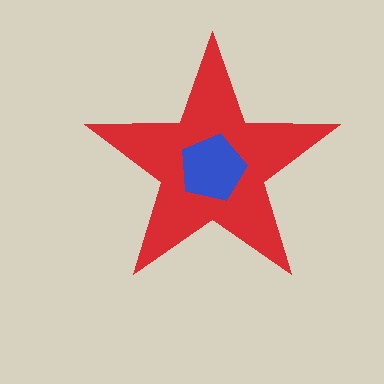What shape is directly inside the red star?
The blue pentagon.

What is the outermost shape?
The red star.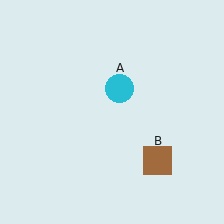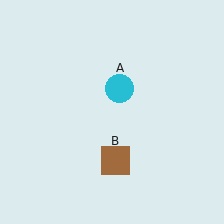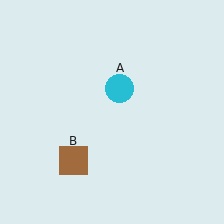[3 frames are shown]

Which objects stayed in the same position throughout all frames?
Cyan circle (object A) remained stationary.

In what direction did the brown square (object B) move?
The brown square (object B) moved left.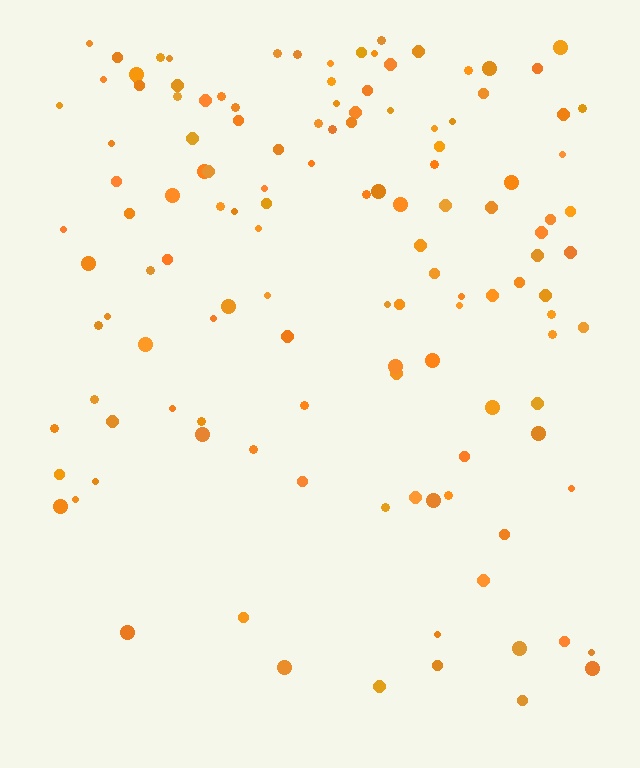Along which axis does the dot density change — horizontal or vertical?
Vertical.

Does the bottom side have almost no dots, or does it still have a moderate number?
Still a moderate number, just noticeably fewer than the top.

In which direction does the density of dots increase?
From bottom to top, with the top side densest.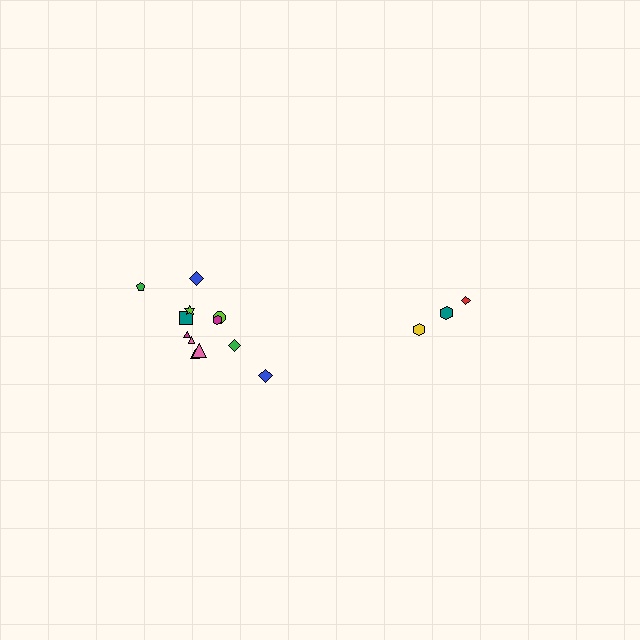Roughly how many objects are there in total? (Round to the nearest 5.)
Roughly 15 objects in total.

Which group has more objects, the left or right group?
The left group.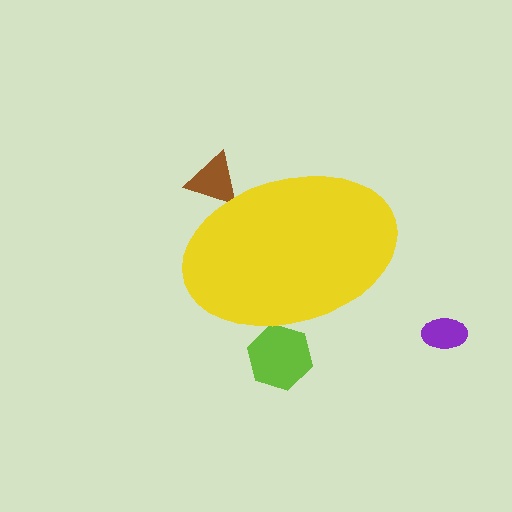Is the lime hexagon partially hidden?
Yes, the lime hexagon is partially hidden behind the yellow ellipse.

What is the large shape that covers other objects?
A yellow ellipse.